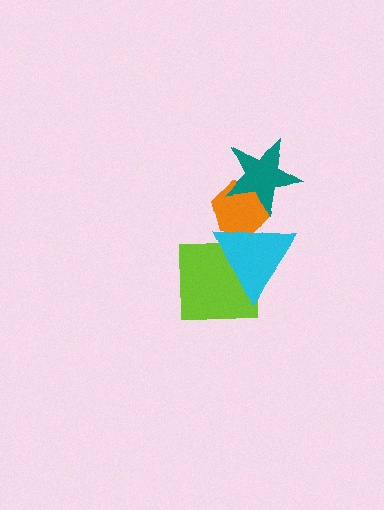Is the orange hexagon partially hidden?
Yes, it is partially covered by another shape.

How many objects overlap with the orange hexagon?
2 objects overlap with the orange hexagon.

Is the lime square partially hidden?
Yes, it is partially covered by another shape.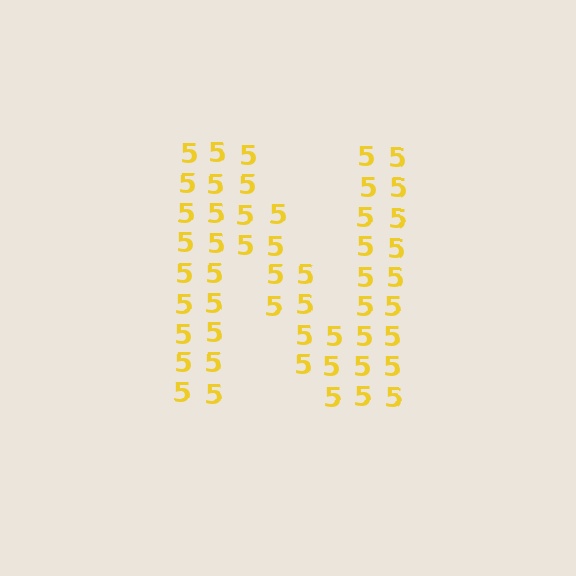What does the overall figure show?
The overall figure shows the letter N.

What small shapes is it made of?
It is made of small digit 5's.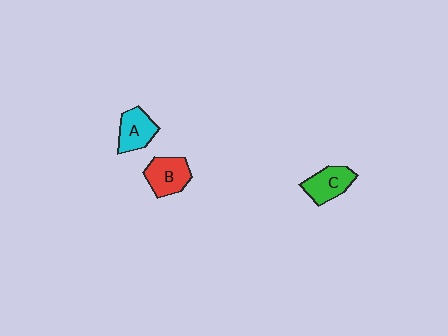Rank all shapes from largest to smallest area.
From largest to smallest: B (red), C (green), A (cyan).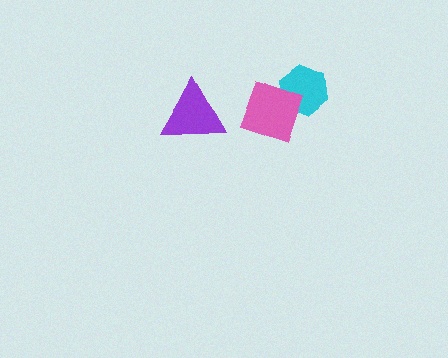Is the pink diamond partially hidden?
No, no other shape covers it.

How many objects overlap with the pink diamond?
1 object overlaps with the pink diamond.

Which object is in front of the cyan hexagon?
The pink diamond is in front of the cyan hexagon.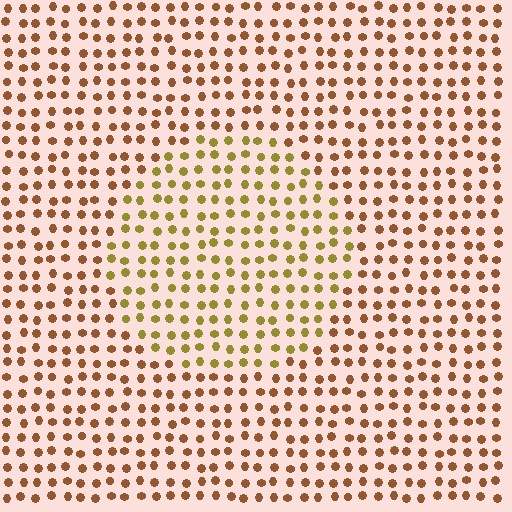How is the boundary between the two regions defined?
The boundary is defined purely by a slight shift in hue (about 35 degrees). Spacing, size, and orientation are identical on both sides.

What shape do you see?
I see a circle.